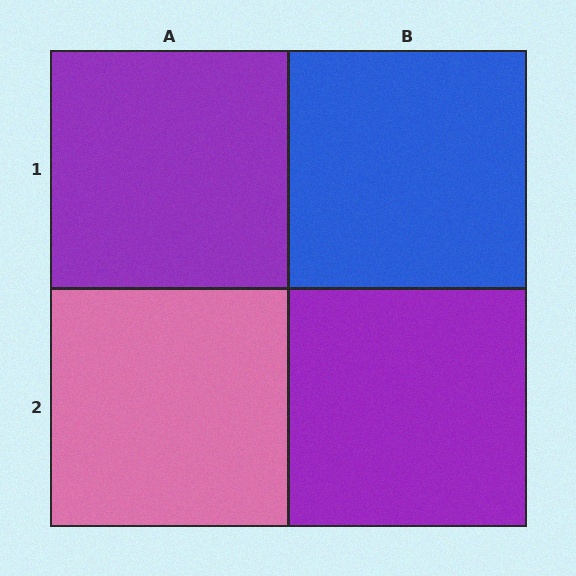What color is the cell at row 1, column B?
Blue.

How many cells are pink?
1 cell is pink.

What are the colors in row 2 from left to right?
Pink, purple.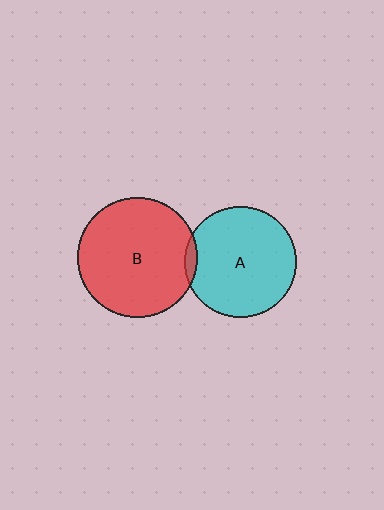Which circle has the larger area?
Circle B (red).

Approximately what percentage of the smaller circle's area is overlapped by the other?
Approximately 5%.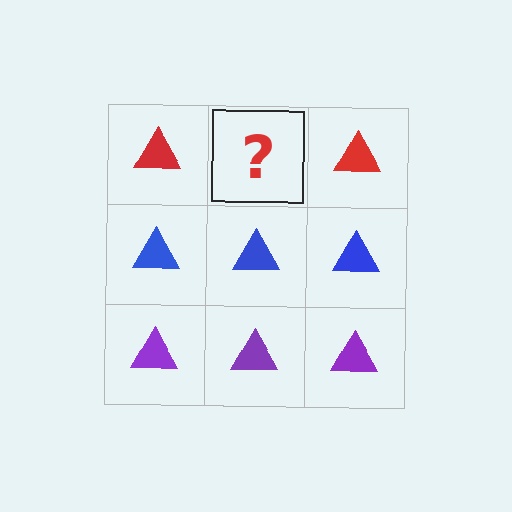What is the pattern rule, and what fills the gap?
The rule is that each row has a consistent color. The gap should be filled with a red triangle.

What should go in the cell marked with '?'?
The missing cell should contain a red triangle.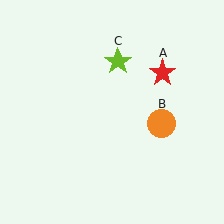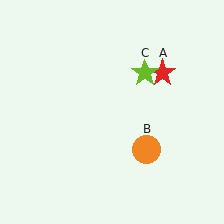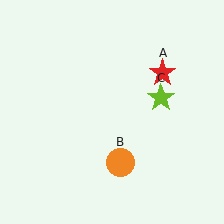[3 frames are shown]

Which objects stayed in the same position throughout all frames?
Red star (object A) remained stationary.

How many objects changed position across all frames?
2 objects changed position: orange circle (object B), lime star (object C).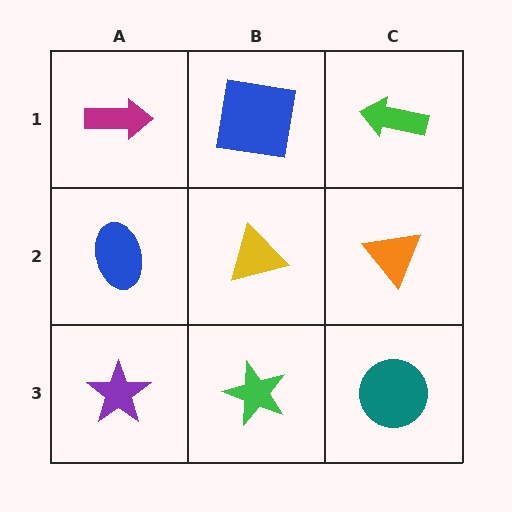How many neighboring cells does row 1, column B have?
3.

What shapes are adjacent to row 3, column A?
A blue ellipse (row 2, column A), a green star (row 3, column B).